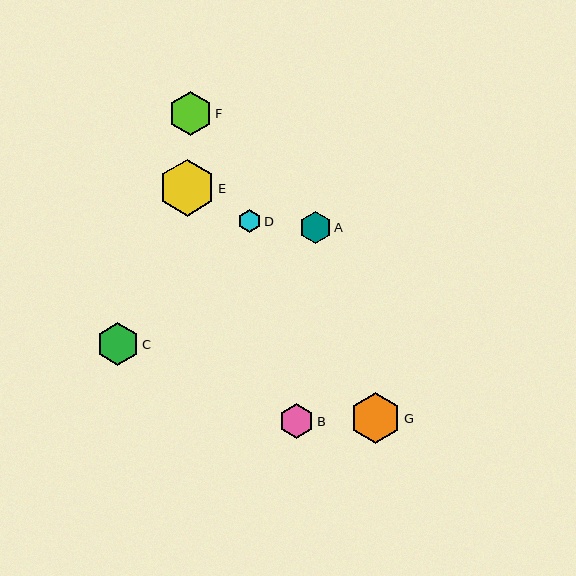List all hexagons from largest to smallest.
From largest to smallest: E, G, F, C, B, A, D.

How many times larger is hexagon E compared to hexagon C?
Hexagon E is approximately 1.3 times the size of hexagon C.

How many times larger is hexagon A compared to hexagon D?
Hexagon A is approximately 1.4 times the size of hexagon D.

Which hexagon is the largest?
Hexagon E is the largest with a size of approximately 57 pixels.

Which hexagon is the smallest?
Hexagon D is the smallest with a size of approximately 23 pixels.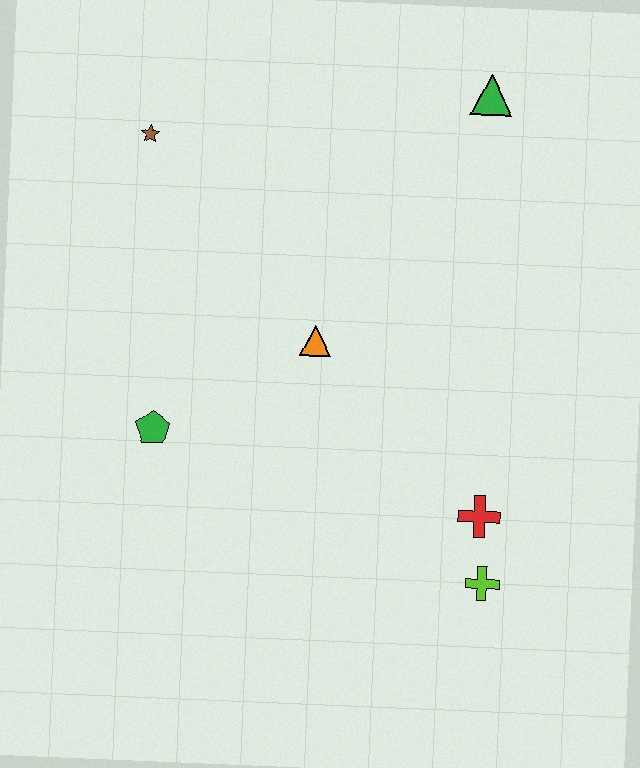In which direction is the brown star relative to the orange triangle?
The brown star is above the orange triangle.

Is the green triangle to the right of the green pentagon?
Yes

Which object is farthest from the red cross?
The brown star is farthest from the red cross.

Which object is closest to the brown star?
The orange triangle is closest to the brown star.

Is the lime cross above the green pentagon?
No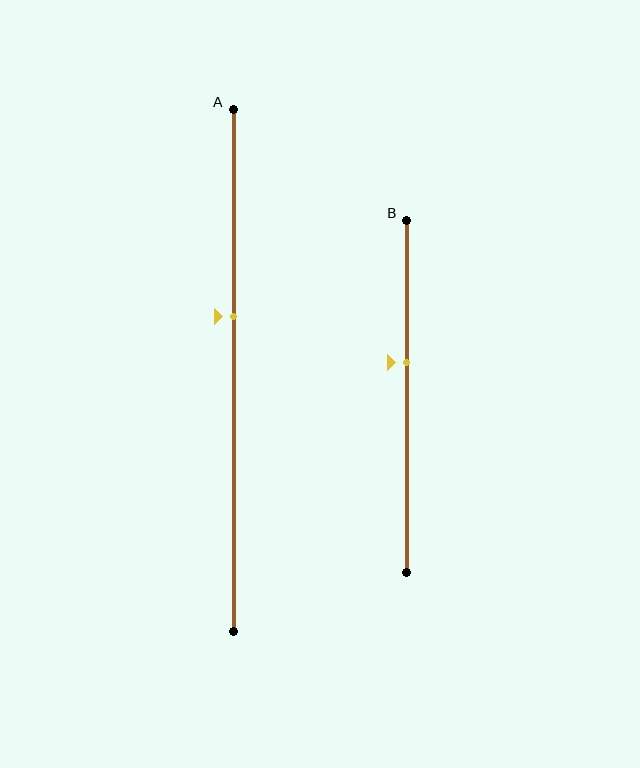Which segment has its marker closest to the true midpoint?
Segment B has its marker closest to the true midpoint.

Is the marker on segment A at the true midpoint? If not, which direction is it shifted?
No, the marker on segment A is shifted upward by about 10% of the segment length.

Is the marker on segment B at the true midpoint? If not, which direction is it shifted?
No, the marker on segment B is shifted upward by about 10% of the segment length.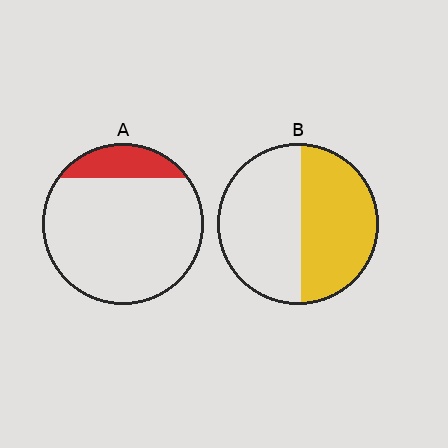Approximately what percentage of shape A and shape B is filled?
A is approximately 15% and B is approximately 50%.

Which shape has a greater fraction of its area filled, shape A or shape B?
Shape B.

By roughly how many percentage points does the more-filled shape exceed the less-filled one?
By roughly 30 percentage points (B over A).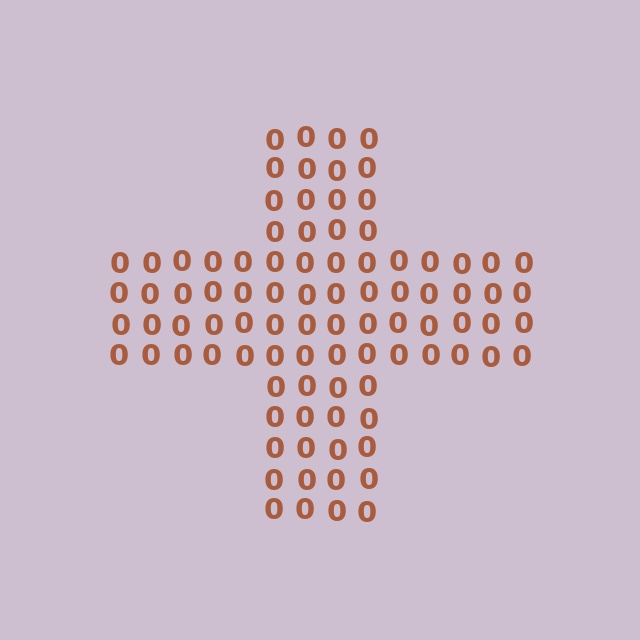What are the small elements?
The small elements are digit 0's.